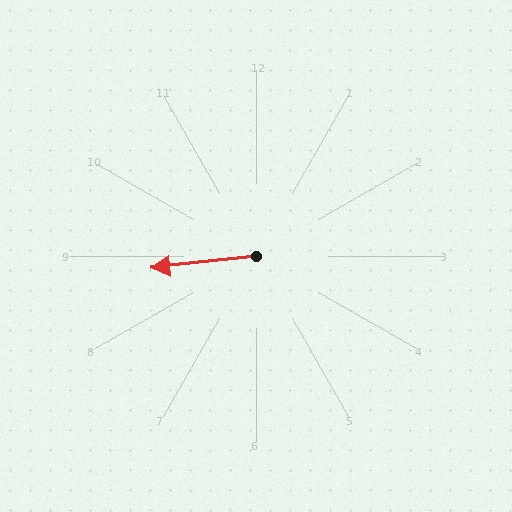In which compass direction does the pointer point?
West.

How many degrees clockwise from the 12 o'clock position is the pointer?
Approximately 264 degrees.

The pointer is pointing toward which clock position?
Roughly 9 o'clock.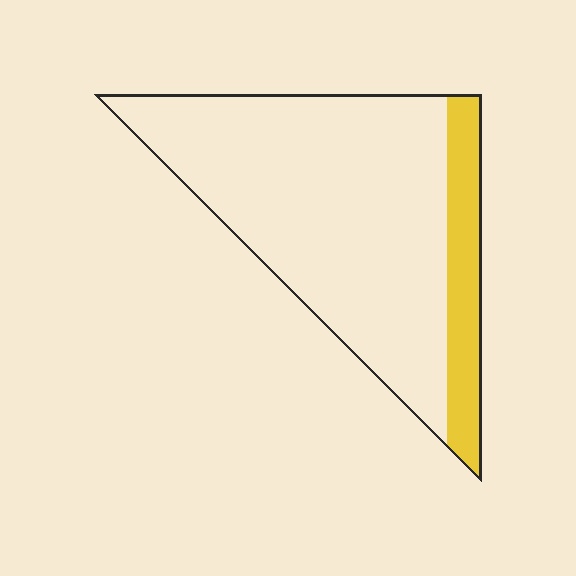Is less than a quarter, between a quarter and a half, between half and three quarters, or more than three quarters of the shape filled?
Less than a quarter.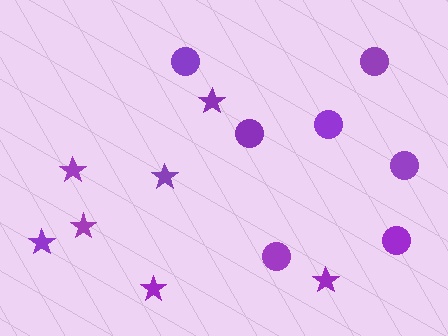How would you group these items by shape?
There are 2 groups: one group of circles (7) and one group of stars (7).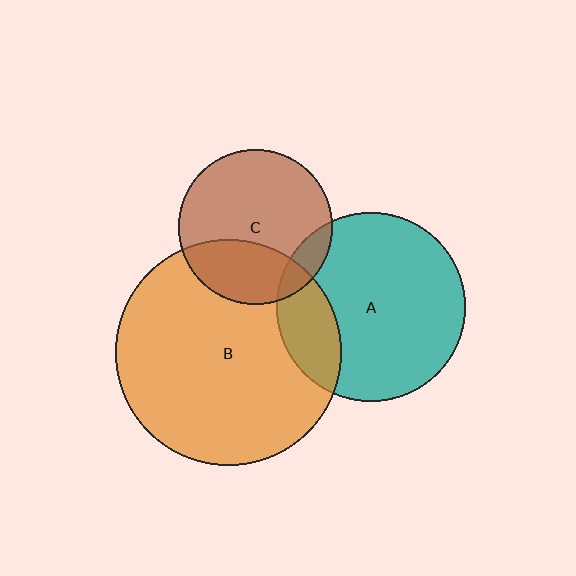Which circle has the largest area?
Circle B (orange).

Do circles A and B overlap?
Yes.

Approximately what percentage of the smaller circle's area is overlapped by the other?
Approximately 20%.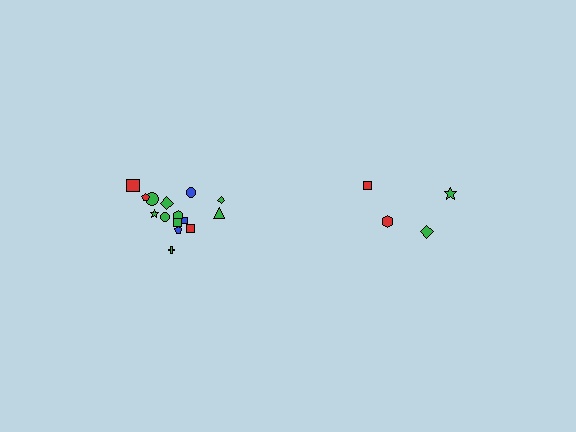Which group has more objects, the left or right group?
The left group.